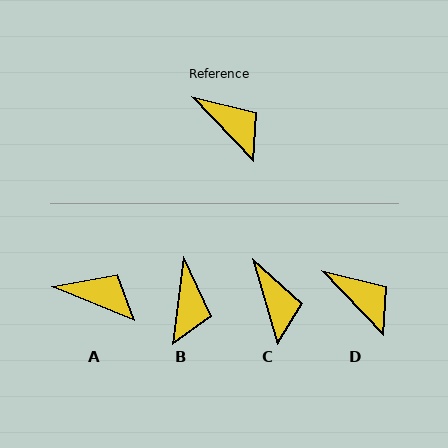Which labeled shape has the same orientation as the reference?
D.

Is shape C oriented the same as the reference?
No, it is off by about 28 degrees.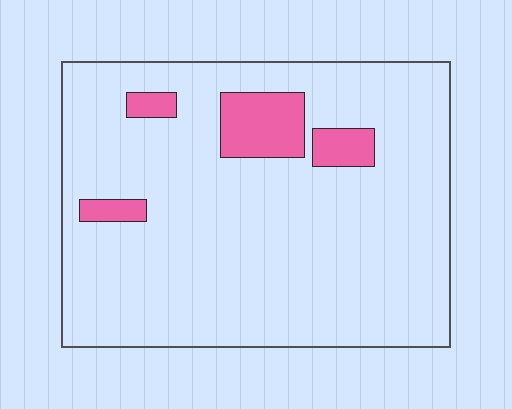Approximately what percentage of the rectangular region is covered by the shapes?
Approximately 10%.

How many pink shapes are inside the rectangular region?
4.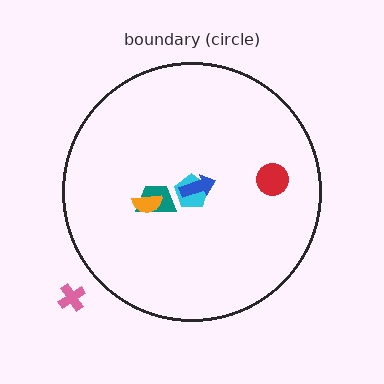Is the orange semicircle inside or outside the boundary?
Inside.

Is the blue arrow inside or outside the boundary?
Inside.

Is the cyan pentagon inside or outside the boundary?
Inside.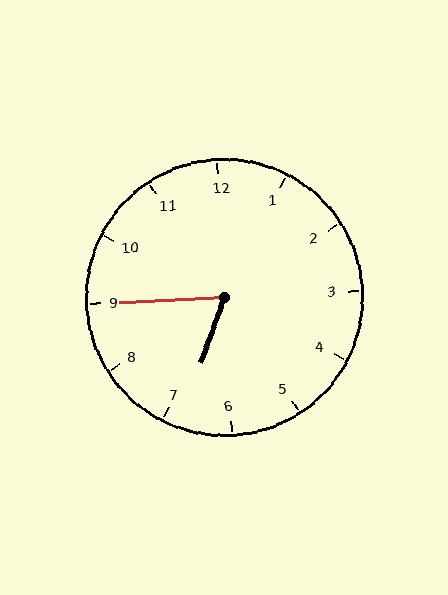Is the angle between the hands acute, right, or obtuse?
It is acute.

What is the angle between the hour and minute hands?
Approximately 68 degrees.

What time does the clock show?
6:45.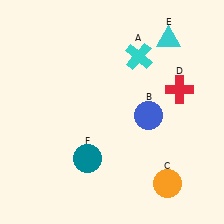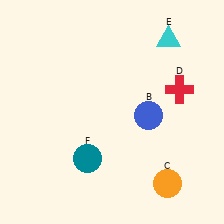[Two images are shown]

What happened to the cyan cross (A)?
The cyan cross (A) was removed in Image 2. It was in the top-right area of Image 1.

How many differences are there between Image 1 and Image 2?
There is 1 difference between the two images.